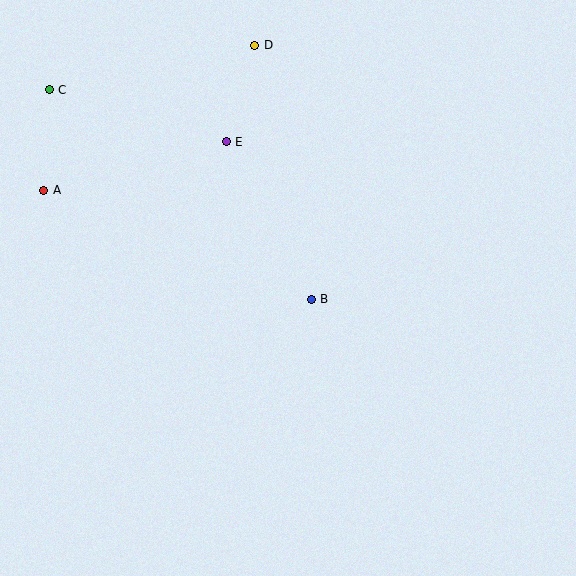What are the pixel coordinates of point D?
Point D is at (255, 45).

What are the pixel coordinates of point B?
Point B is at (311, 299).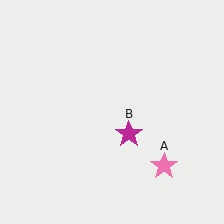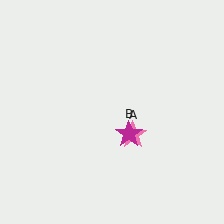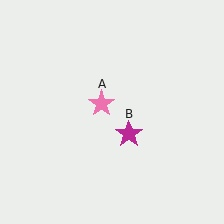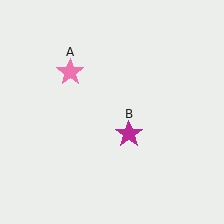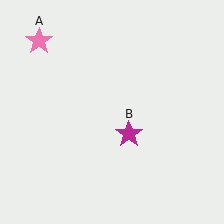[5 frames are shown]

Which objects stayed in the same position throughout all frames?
Magenta star (object B) remained stationary.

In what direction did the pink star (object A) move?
The pink star (object A) moved up and to the left.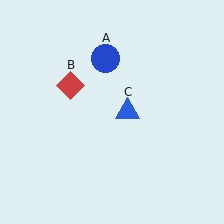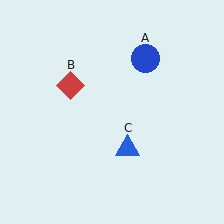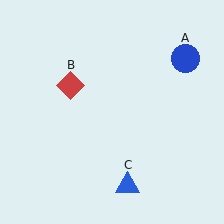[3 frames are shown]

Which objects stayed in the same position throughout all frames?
Red diamond (object B) remained stationary.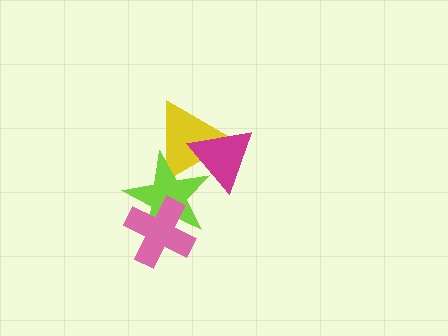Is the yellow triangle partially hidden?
Yes, it is partially covered by another shape.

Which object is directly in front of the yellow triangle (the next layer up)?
The lime star is directly in front of the yellow triangle.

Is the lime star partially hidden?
Yes, it is partially covered by another shape.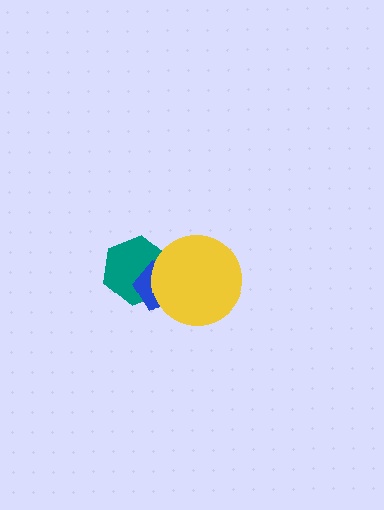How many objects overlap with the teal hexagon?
2 objects overlap with the teal hexagon.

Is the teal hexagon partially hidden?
Yes, it is partially covered by another shape.